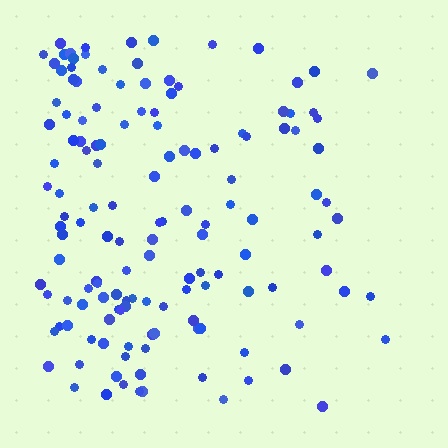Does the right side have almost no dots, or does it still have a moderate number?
Still a moderate number, just noticeably fewer than the left.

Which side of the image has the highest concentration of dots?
The left.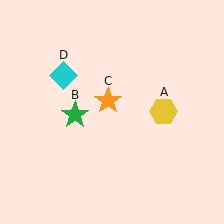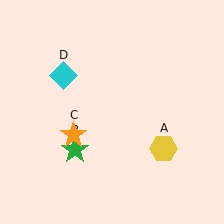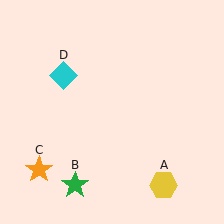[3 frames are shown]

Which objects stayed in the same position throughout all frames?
Cyan diamond (object D) remained stationary.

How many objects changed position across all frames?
3 objects changed position: yellow hexagon (object A), green star (object B), orange star (object C).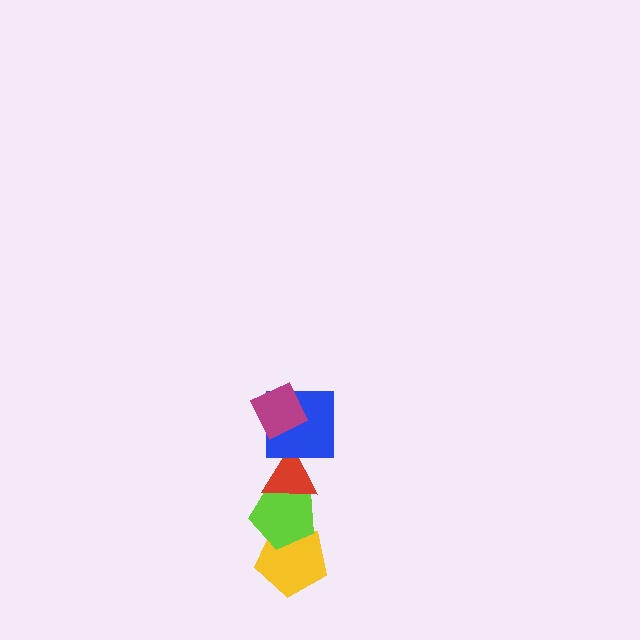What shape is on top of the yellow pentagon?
The lime pentagon is on top of the yellow pentagon.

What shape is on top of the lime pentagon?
The red triangle is on top of the lime pentagon.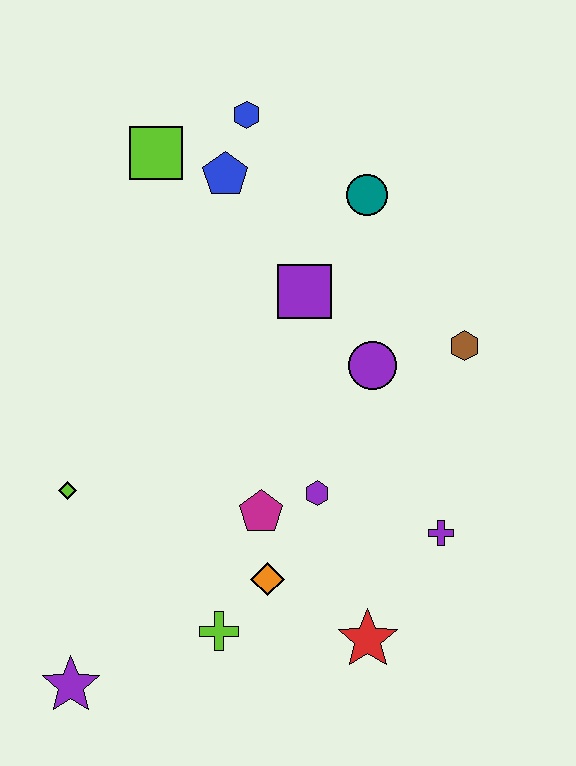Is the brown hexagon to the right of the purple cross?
Yes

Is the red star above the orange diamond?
No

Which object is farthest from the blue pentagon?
The purple star is farthest from the blue pentagon.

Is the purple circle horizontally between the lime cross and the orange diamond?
No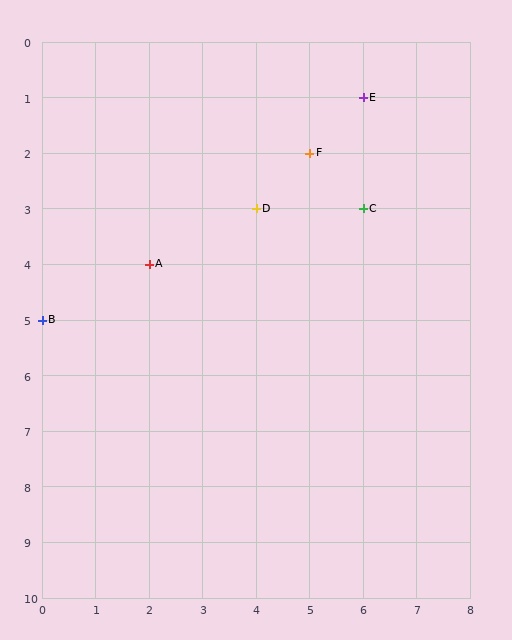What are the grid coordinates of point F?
Point F is at grid coordinates (5, 2).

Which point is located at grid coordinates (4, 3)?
Point D is at (4, 3).